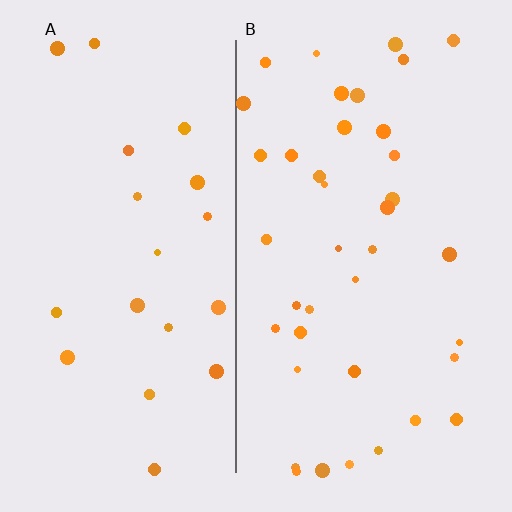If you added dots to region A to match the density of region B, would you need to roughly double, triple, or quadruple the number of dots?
Approximately double.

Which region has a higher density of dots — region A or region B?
B (the right).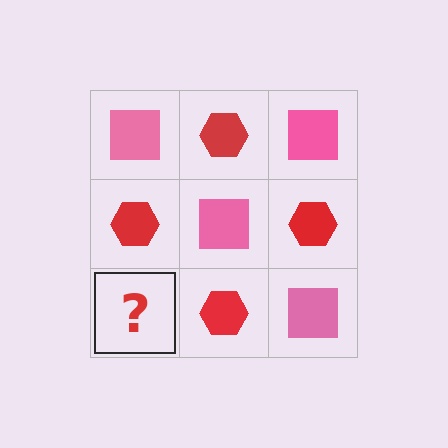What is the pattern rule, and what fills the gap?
The rule is that it alternates pink square and red hexagon in a checkerboard pattern. The gap should be filled with a pink square.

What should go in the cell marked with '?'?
The missing cell should contain a pink square.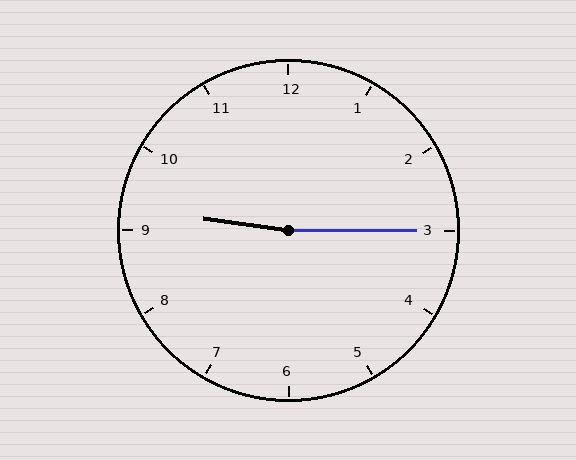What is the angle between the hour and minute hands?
Approximately 172 degrees.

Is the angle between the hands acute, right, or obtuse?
It is obtuse.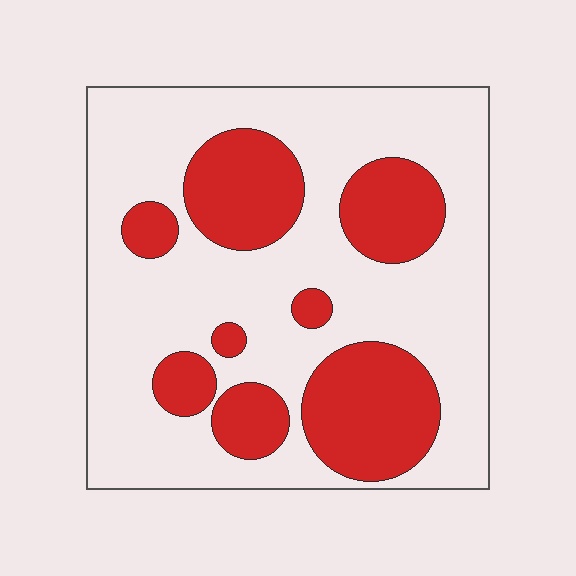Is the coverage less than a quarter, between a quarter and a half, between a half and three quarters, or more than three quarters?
Between a quarter and a half.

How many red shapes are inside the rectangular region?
8.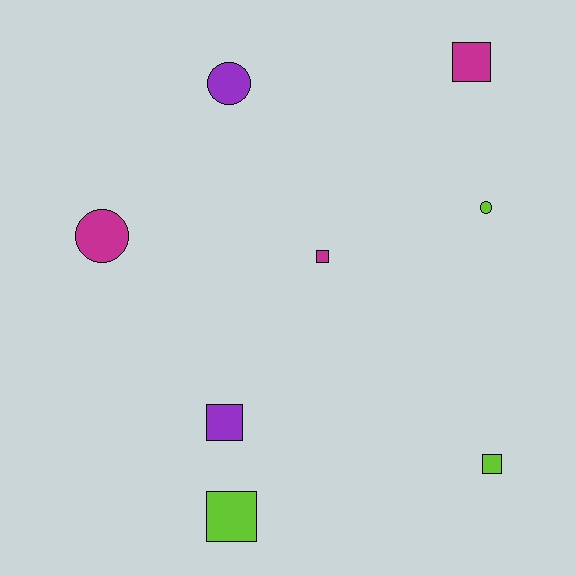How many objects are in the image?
There are 8 objects.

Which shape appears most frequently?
Square, with 5 objects.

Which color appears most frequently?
Magenta, with 3 objects.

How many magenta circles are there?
There is 1 magenta circle.